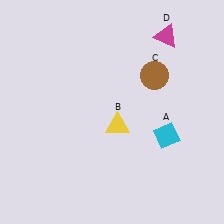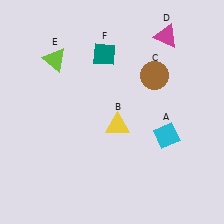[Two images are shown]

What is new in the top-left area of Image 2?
A teal diamond (F) was added in the top-left area of Image 2.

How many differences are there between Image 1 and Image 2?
There are 2 differences between the two images.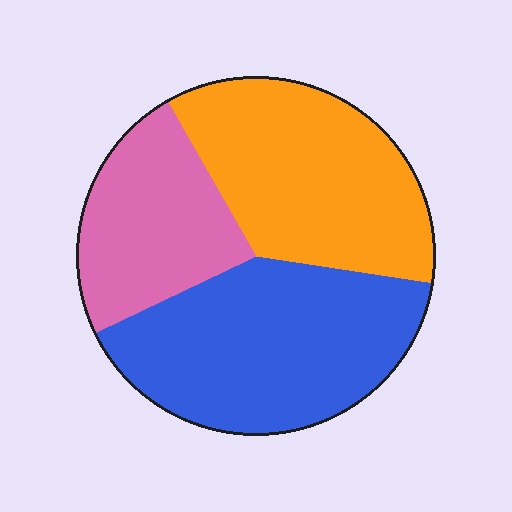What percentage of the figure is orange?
Orange covers roughly 35% of the figure.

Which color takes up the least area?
Pink, at roughly 25%.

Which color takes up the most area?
Blue, at roughly 40%.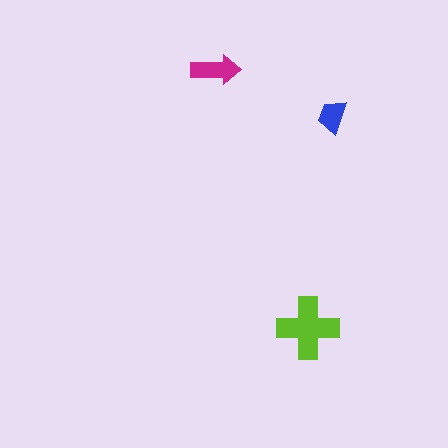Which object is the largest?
The lime cross.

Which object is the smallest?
The blue trapezoid.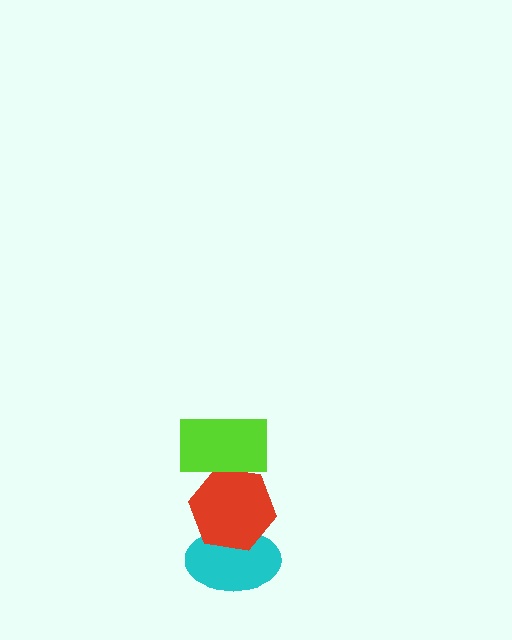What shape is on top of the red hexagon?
The lime rectangle is on top of the red hexagon.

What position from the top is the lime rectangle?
The lime rectangle is 1st from the top.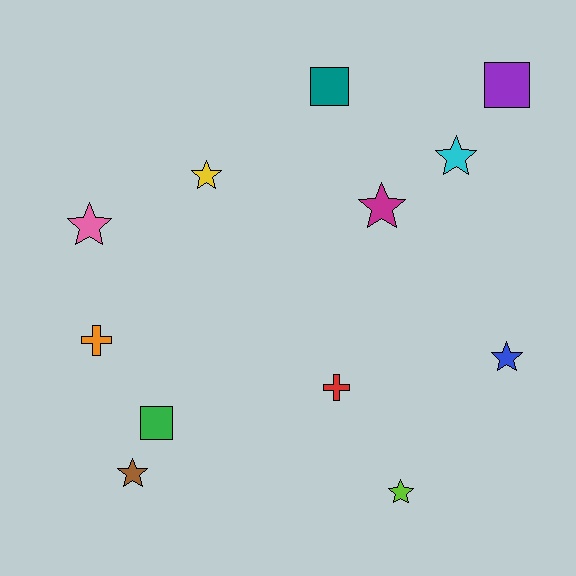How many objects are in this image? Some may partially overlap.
There are 12 objects.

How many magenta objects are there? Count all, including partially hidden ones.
There is 1 magenta object.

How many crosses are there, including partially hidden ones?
There are 2 crosses.